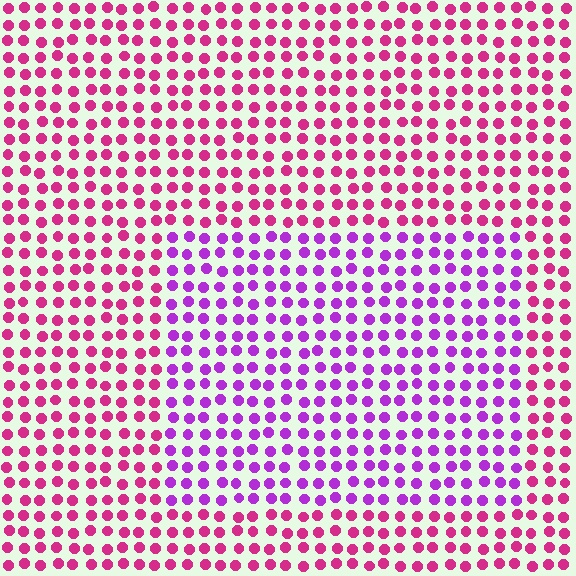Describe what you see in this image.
The image is filled with small magenta elements in a uniform arrangement. A rectangle-shaped region is visible where the elements are tinted to a slightly different hue, forming a subtle color boundary.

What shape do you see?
I see a rectangle.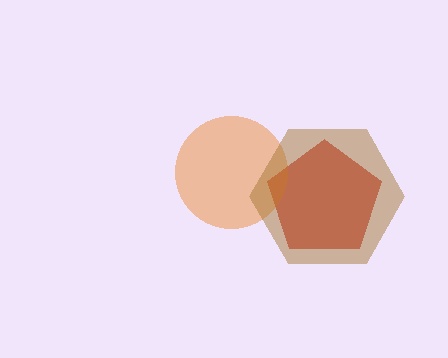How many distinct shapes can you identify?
There are 3 distinct shapes: a red pentagon, an orange circle, a brown hexagon.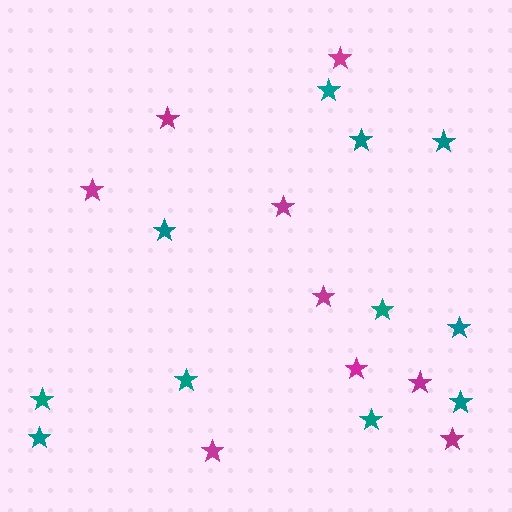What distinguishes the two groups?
There are 2 groups: one group of magenta stars (9) and one group of teal stars (11).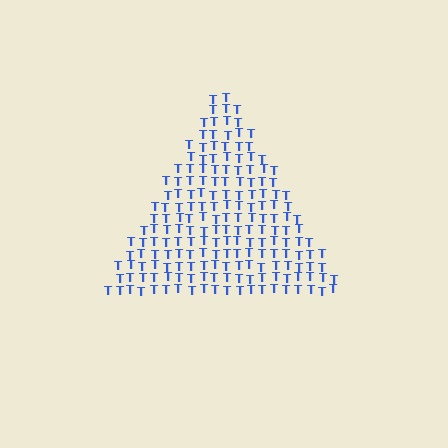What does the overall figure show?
The overall figure shows a triangle.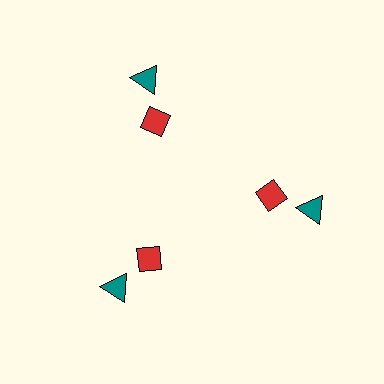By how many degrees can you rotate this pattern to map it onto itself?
The pattern maps onto itself every 120 degrees of rotation.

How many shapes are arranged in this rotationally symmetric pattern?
There are 6 shapes, arranged in 3 groups of 2.